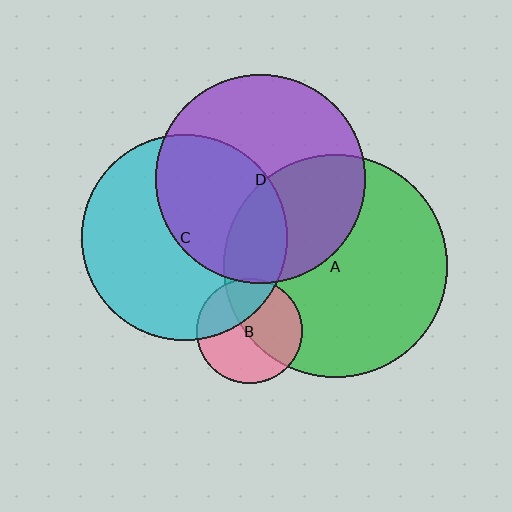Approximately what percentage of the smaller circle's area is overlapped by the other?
Approximately 5%.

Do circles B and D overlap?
Yes.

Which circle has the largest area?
Circle A (green).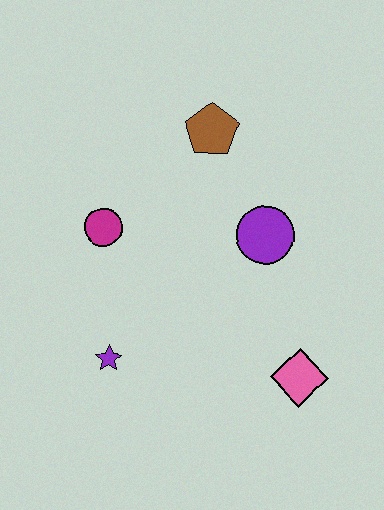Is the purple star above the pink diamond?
Yes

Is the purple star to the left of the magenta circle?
No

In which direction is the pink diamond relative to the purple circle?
The pink diamond is below the purple circle.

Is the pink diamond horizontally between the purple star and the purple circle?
No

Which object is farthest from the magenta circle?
The pink diamond is farthest from the magenta circle.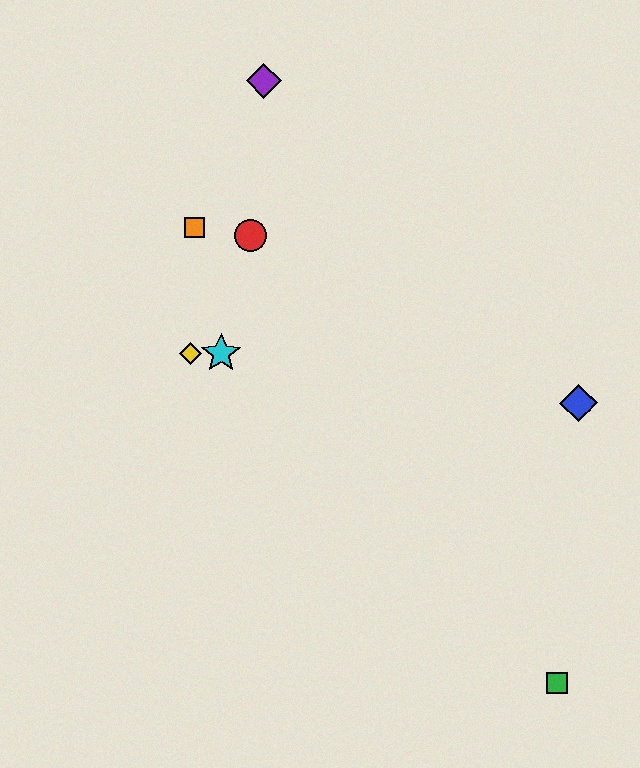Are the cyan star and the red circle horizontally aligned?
No, the cyan star is at y≈354 and the red circle is at y≈236.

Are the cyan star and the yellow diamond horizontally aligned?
Yes, both are at y≈354.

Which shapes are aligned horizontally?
The yellow diamond, the cyan star are aligned horizontally.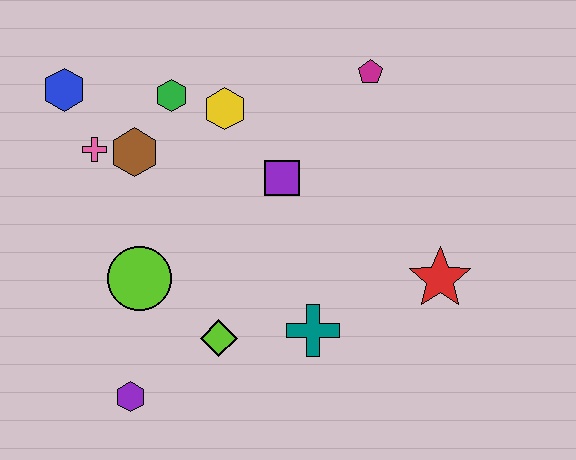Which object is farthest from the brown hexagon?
The red star is farthest from the brown hexagon.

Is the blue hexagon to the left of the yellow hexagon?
Yes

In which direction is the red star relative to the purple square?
The red star is to the right of the purple square.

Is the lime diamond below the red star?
Yes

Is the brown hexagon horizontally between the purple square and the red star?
No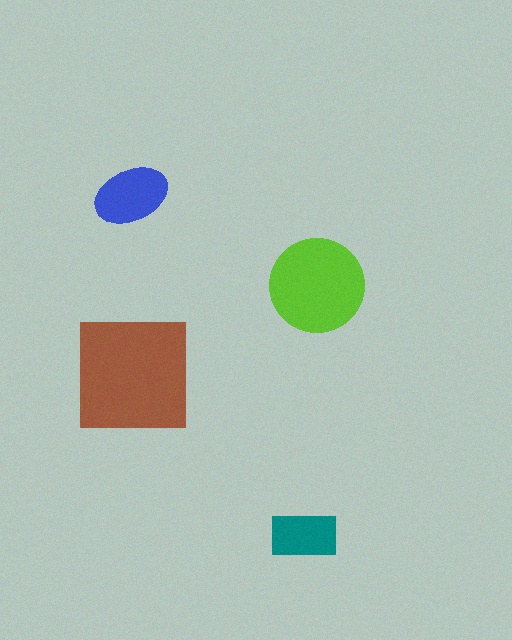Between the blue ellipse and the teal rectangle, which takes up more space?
The blue ellipse.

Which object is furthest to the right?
The lime circle is rightmost.